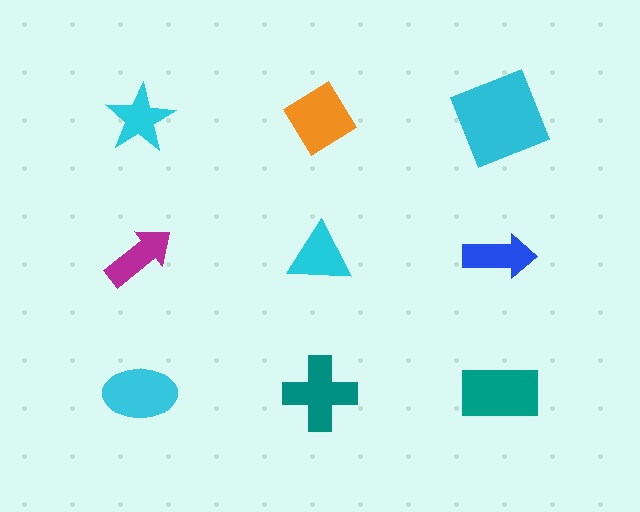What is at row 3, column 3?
A teal rectangle.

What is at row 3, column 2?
A teal cross.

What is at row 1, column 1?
A cyan star.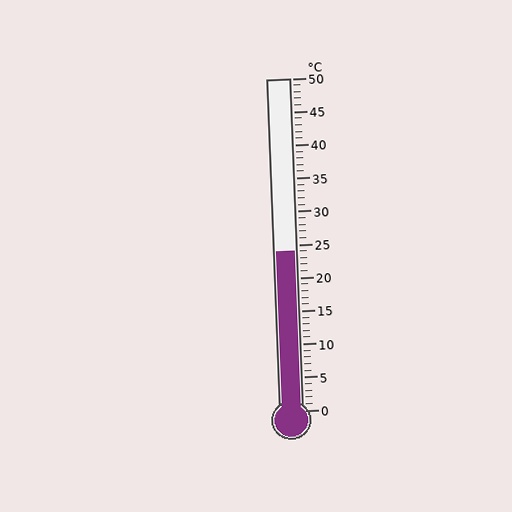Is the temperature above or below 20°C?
The temperature is above 20°C.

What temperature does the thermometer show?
The thermometer shows approximately 24°C.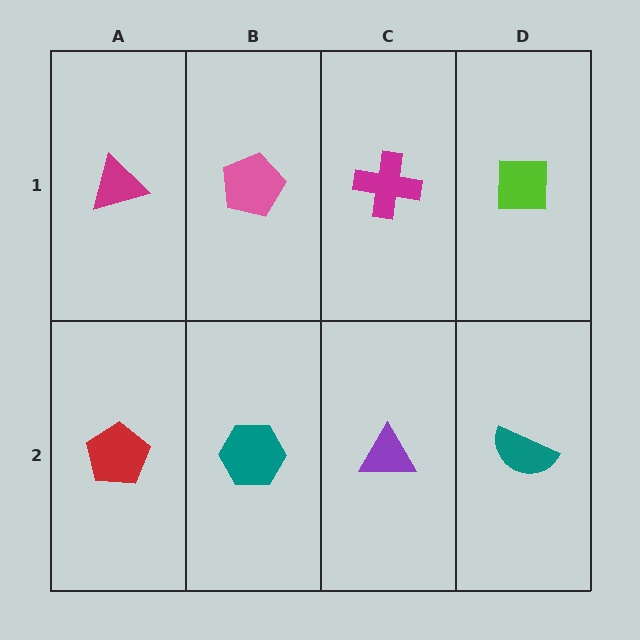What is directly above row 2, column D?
A lime square.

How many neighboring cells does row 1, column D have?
2.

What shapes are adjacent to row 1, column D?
A teal semicircle (row 2, column D), a magenta cross (row 1, column C).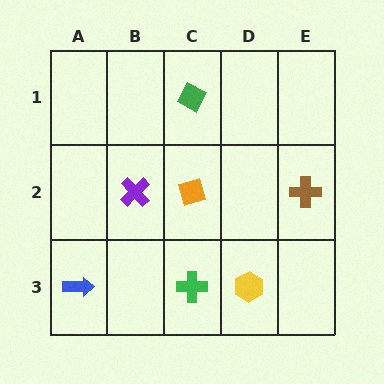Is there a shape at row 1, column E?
No, that cell is empty.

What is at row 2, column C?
An orange square.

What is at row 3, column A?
A blue arrow.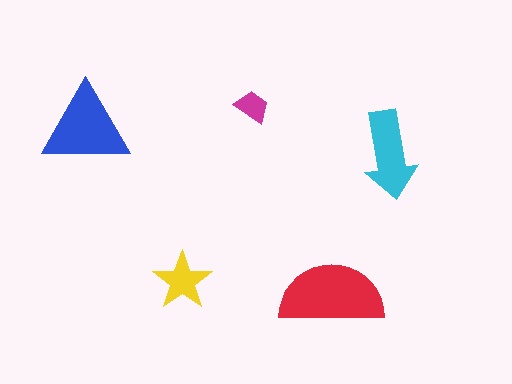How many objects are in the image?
There are 5 objects in the image.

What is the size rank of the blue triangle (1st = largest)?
2nd.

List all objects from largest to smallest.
The red semicircle, the blue triangle, the cyan arrow, the yellow star, the magenta trapezoid.